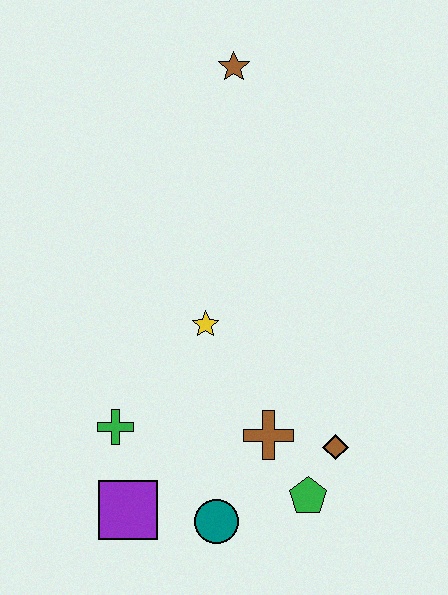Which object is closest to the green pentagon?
The brown diamond is closest to the green pentagon.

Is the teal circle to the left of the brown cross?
Yes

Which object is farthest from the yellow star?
The brown star is farthest from the yellow star.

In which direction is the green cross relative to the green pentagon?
The green cross is to the left of the green pentagon.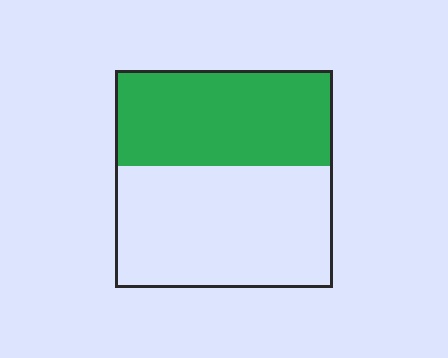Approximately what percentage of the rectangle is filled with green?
Approximately 45%.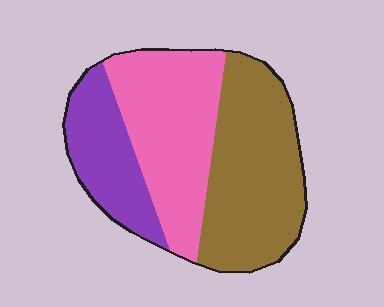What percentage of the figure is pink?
Pink takes up about three eighths (3/8) of the figure.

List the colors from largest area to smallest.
From largest to smallest: brown, pink, purple.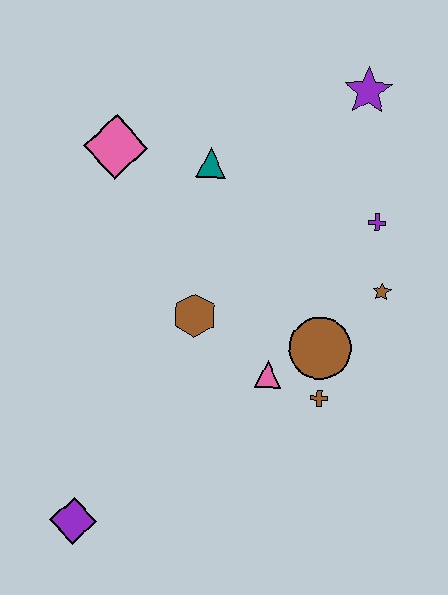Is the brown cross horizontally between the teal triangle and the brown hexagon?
No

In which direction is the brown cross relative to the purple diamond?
The brown cross is to the right of the purple diamond.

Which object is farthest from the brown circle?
The purple diamond is farthest from the brown circle.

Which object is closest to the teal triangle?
The pink diamond is closest to the teal triangle.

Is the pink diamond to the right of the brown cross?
No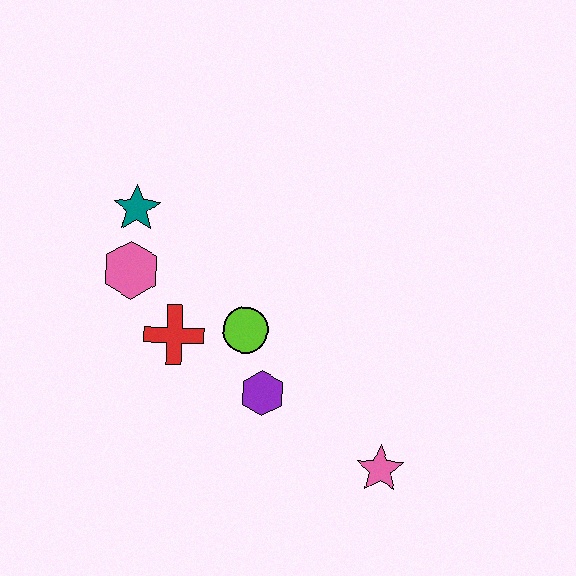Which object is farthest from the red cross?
The pink star is farthest from the red cross.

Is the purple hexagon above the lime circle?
No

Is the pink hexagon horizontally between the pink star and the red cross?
No